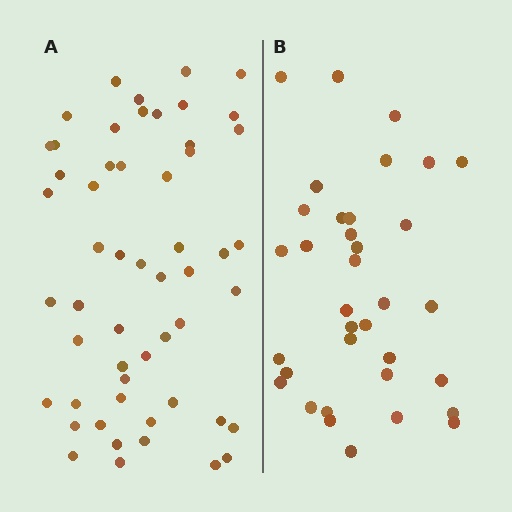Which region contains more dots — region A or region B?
Region A (the left region) has more dots.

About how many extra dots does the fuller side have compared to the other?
Region A has approximately 20 more dots than region B.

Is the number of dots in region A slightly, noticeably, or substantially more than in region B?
Region A has substantially more. The ratio is roughly 1.5 to 1.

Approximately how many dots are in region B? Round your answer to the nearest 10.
About 40 dots. (The exact count is 35, which rounds to 40.)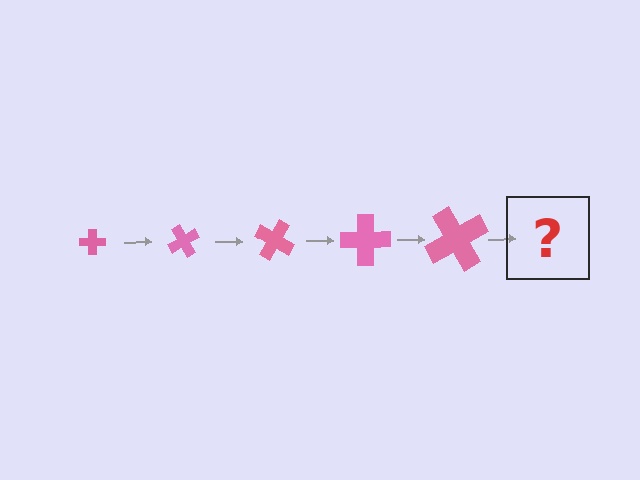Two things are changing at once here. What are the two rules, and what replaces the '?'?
The two rules are that the cross grows larger each step and it rotates 60 degrees each step. The '?' should be a cross, larger than the previous one and rotated 300 degrees from the start.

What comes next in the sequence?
The next element should be a cross, larger than the previous one and rotated 300 degrees from the start.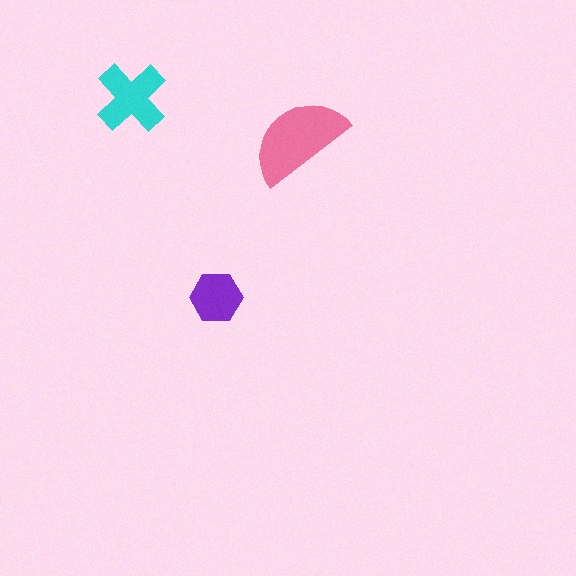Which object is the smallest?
The purple hexagon.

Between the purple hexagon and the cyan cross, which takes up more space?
The cyan cross.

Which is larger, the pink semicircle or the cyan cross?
The pink semicircle.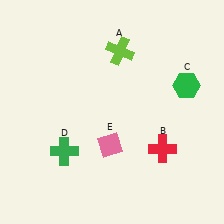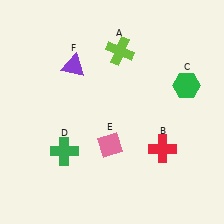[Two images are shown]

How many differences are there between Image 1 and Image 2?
There is 1 difference between the two images.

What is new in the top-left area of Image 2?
A purple triangle (F) was added in the top-left area of Image 2.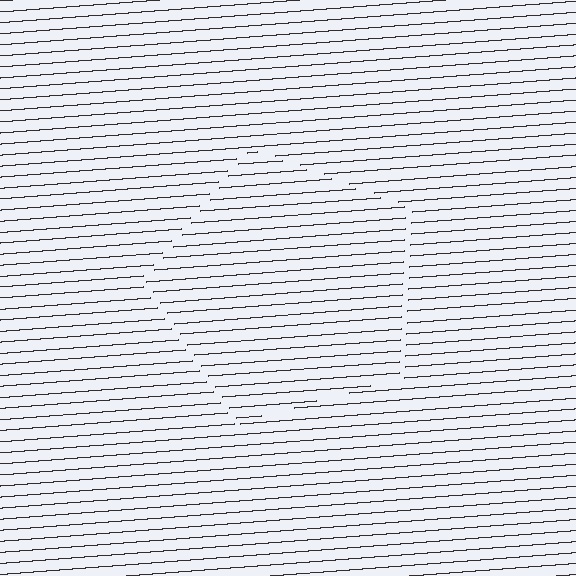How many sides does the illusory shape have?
5 sides — the line-ends trace a pentagon.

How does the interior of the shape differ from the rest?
The interior of the shape contains the same grating, shifted by half a period — the contour is defined by the phase discontinuity where line-ends from the inner and outer gratings abut.